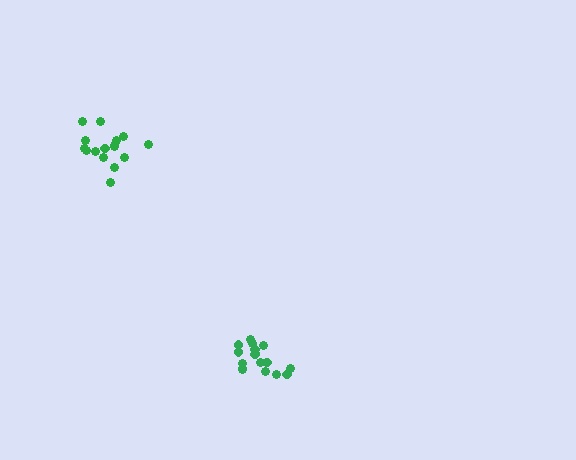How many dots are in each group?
Group 1: 17 dots, Group 2: 16 dots (33 total).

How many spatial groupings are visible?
There are 2 spatial groupings.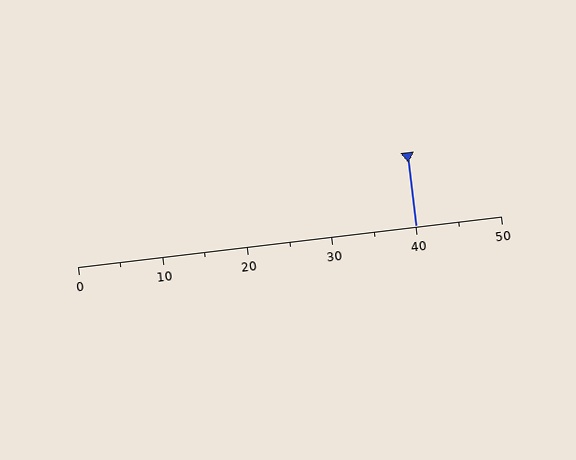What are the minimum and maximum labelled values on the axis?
The axis runs from 0 to 50.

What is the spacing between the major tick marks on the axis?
The major ticks are spaced 10 apart.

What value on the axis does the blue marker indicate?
The marker indicates approximately 40.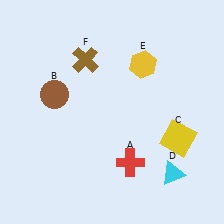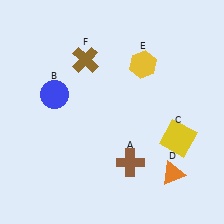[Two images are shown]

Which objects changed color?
A changed from red to brown. B changed from brown to blue. D changed from cyan to orange.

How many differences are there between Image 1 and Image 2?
There are 3 differences between the two images.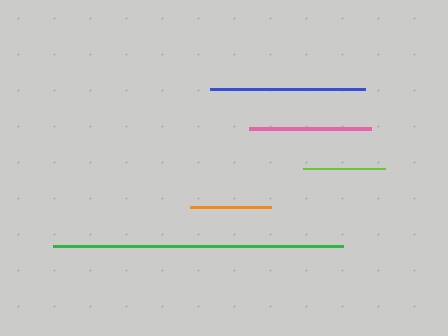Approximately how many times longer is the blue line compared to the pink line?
The blue line is approximately 1.3 times the length of the pink line.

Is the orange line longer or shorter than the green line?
The green line is longer than the orange line.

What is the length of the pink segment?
The pink segment is approximately 121 pixels long.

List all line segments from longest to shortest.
From longest to shortest: green, blue, pink, lime, orange.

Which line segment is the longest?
The green line is the longest at approximately 290 pixels.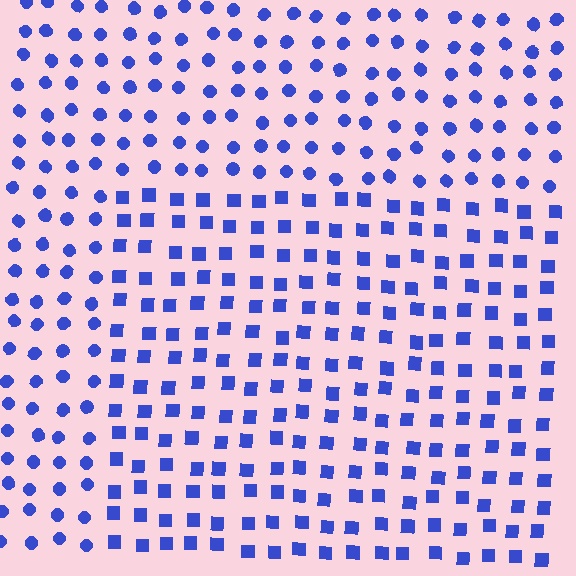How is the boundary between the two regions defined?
The boundary is defined by a change in element shape: squares inside vs. circles outside. All elements share the same color and spacing.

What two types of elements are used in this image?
The image uses squares inside the rectangle region and circles outside it.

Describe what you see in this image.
The image is filled with small blue elements arranged in a uniform grid. A rectangle-shaped region contains squares, while the surrounding area contains circles. The boundary is defined purely by the change in element shape.